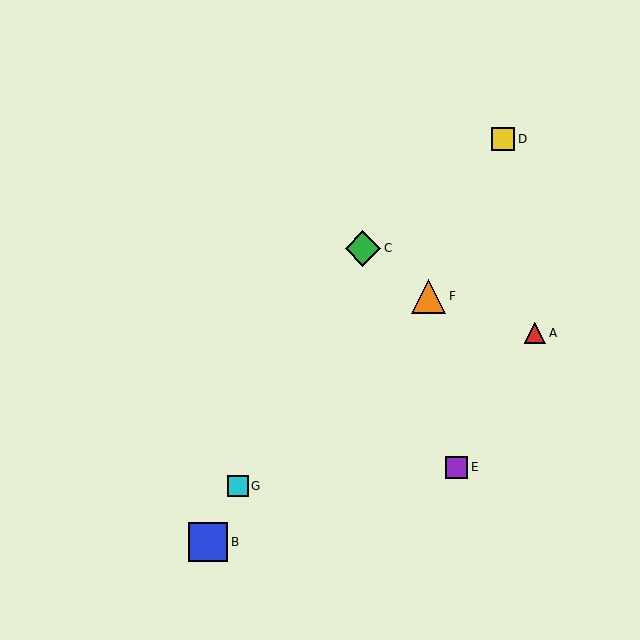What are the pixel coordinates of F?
Object F is at (428, 296).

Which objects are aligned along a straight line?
Objects B, C, G are aligned along a straight line.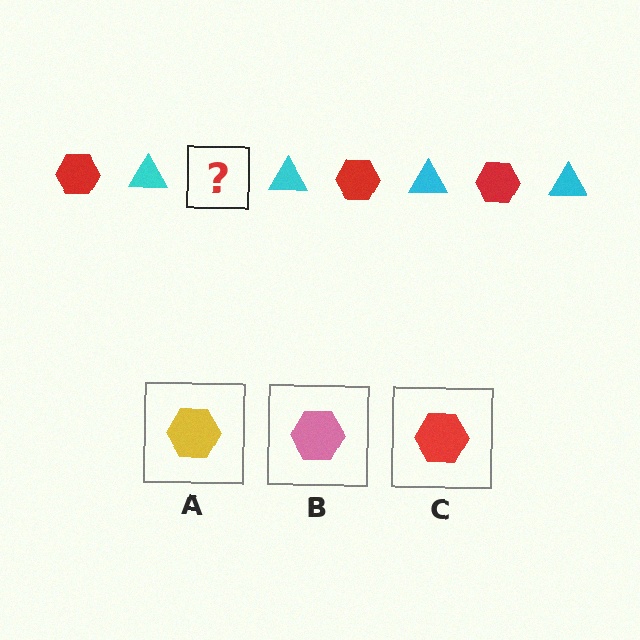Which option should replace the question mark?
Option C.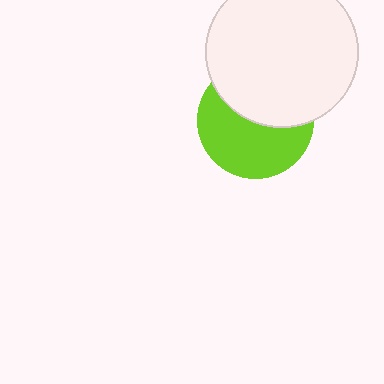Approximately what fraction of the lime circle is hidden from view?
Roughly 44% of the lime circle is hidden behind the white circle.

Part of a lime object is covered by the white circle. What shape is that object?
It is a circle.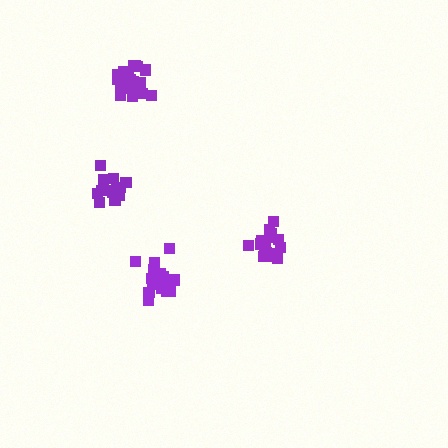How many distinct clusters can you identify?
There are 4 distinct clusters.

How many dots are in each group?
Group 1: 18 dots, Group 2: 19 dots, Group 3: 16 dots, Group 4: 21 dots (74 total).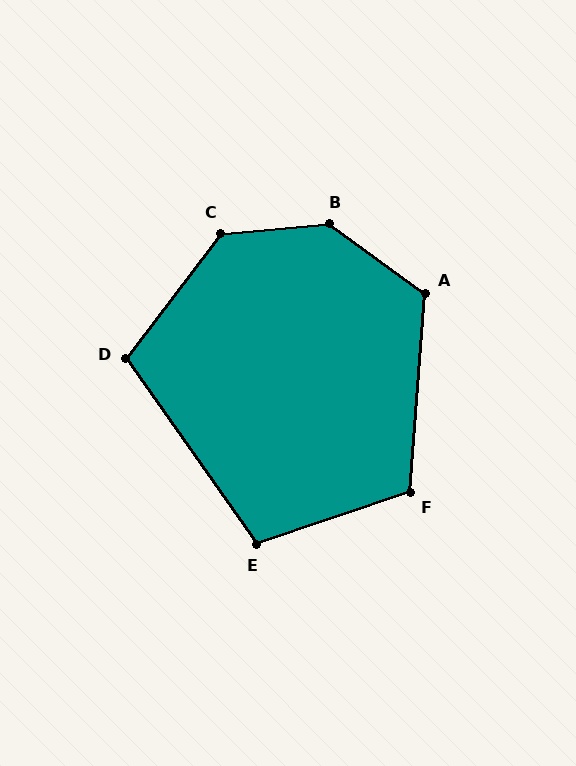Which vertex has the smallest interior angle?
E, at approximately 107 degrees.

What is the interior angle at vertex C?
Approximately 132 degrees (obtuse).